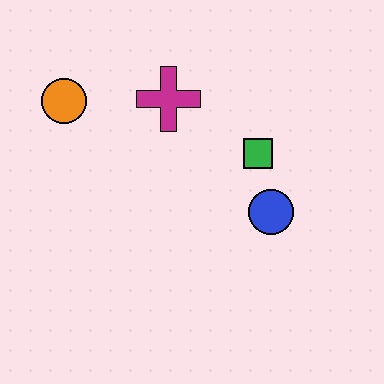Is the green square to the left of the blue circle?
Yes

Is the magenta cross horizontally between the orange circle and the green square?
Yes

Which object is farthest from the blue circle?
The orange circle is farthest from the blue circle.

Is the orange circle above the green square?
Yes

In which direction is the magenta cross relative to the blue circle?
The magenta cross is above the blue circle.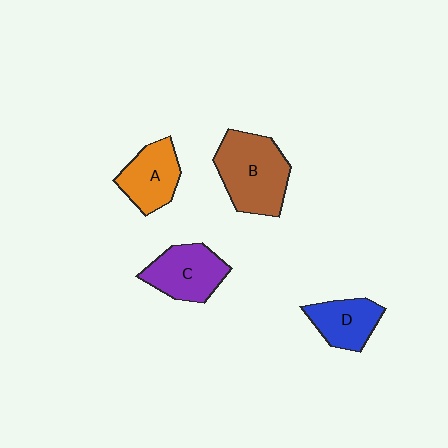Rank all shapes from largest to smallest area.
From largest to smallest: B (brown), C (purple), A (orange), D (blue).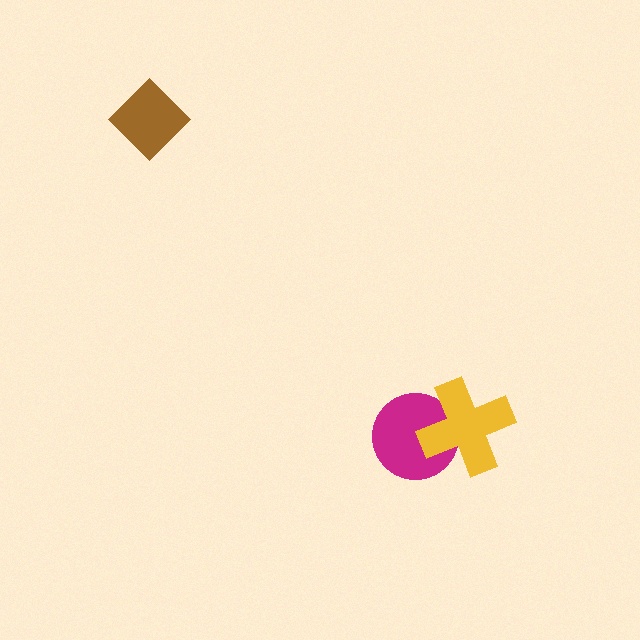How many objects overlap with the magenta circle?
1 object overlaps with the magenta circle.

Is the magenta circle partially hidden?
Yes, it is partially covered by another shape.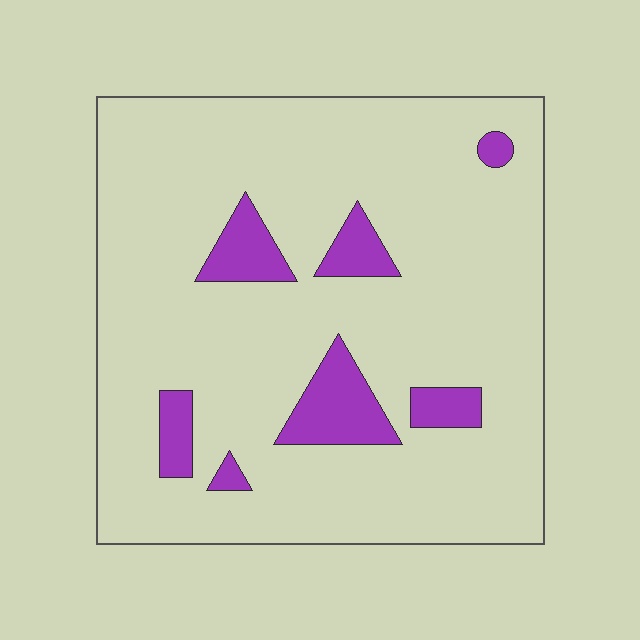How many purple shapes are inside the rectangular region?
7.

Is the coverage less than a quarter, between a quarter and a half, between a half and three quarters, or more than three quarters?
Less than a quarter.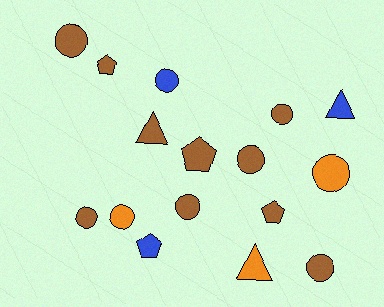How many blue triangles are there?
There is 1 blue triangle.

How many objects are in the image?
There are 16 objects.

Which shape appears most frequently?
Circle, with 9 objects.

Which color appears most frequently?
Brown, with 10 objects.